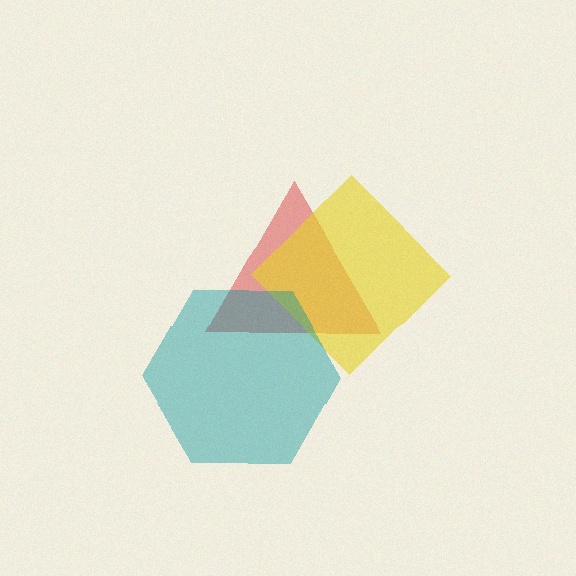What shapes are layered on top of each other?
The layered shapes are: a red triangle, a yellow diamond, a teal hexagon.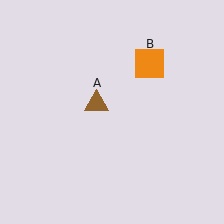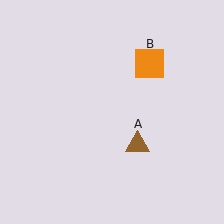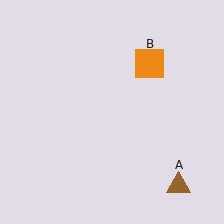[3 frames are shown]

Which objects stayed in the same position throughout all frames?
Orange square (object B) remained stationary.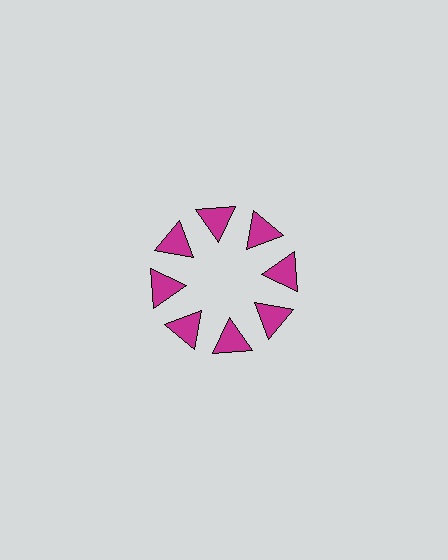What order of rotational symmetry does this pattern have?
This pattern has 8-fold rotational symmetry.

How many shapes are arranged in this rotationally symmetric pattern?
There are 8 shapes, arranged in 8 groups of 1.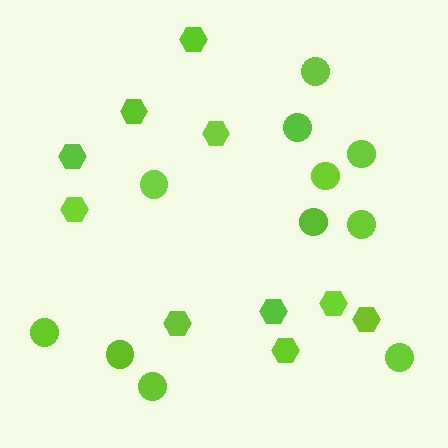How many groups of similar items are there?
There are 2 groups: one group of circles (11) and one group of hexagons (10).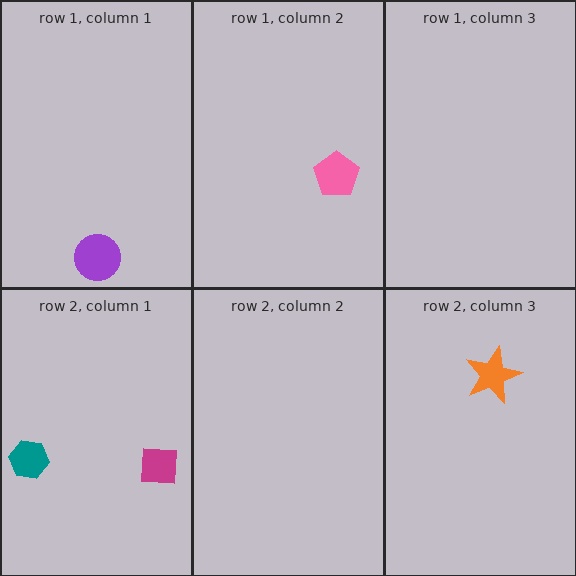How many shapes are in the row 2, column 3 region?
1.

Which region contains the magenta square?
The row 2, column 1 region.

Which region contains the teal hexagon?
The row 2, column 1 region.